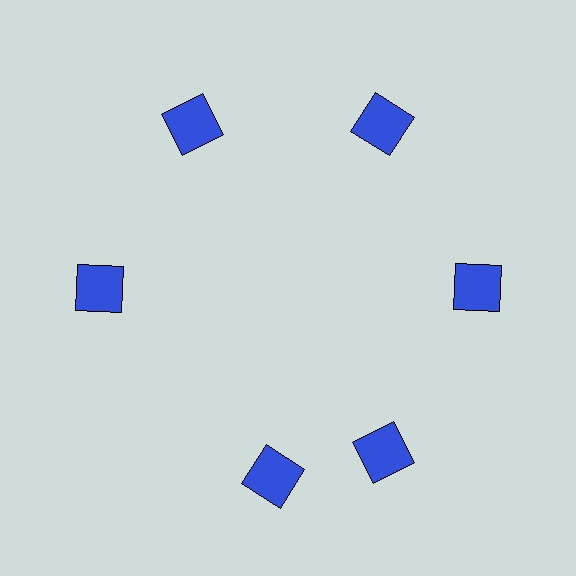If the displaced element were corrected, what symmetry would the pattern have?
It would have 6-fold rotational symmetry — the pattern would map onto itself every 60 degrees.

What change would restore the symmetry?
The symmetry would be restored by rotating it back into even spacing with its neighbors so that all 6 squares sit at equal angles and equal distance from the center.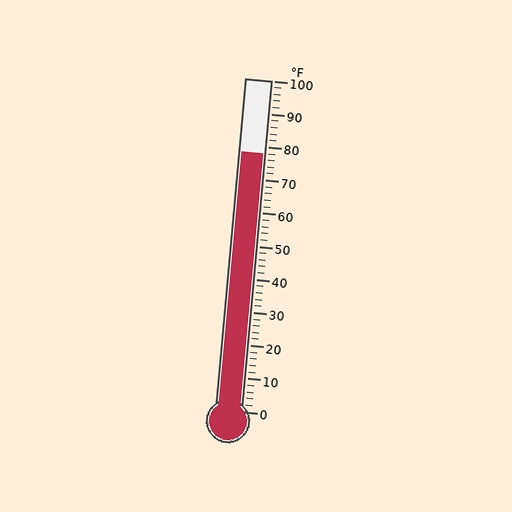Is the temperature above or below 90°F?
The temperature is below 90°F.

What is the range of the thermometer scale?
The thermometer scale ranges from 0°F to 100°F.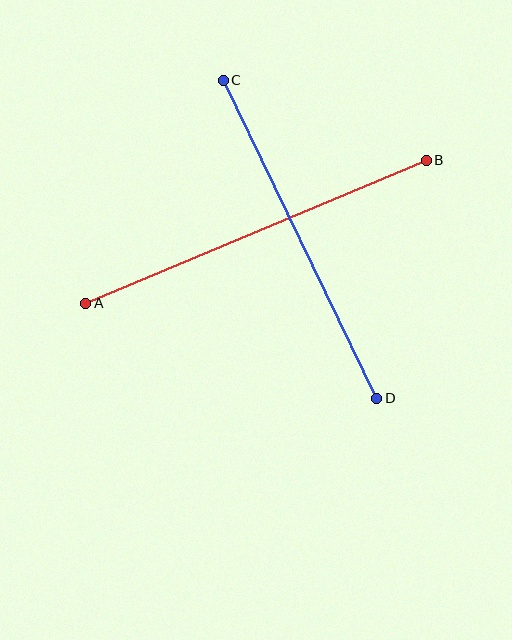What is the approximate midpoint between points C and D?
The midpoint is at approximately (300, 239) pixels.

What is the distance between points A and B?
The distance is approximately 370 pixels.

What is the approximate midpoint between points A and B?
The midpoint is at approximately (256, 232) pixels.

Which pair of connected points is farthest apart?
Points A and B are farthest apart.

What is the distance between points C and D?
The distance is approximately 353 pixels.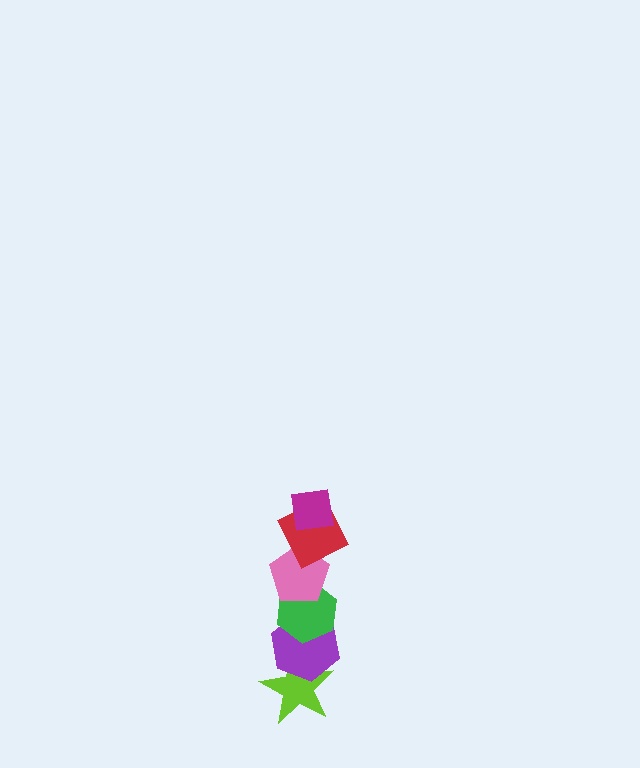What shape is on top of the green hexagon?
The pink pentagon is on top of the green hexagon.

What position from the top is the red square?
The red square is 2nd from the top.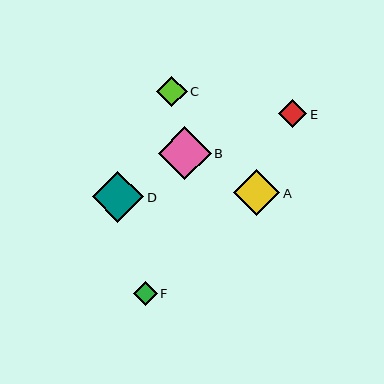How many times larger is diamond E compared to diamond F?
Diamond E is approximately 1.2 times the size of diamond F.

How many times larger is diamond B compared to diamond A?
Diamond B is approximately 1.1 times the size of diamond A.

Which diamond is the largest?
Diamond B is the largest with a size of approximately 52 pixels.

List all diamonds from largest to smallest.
From largest to smallest: B, D, A, C, E, F.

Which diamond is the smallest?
Diamond F is the smallest with a size of approximately 24 pixels.